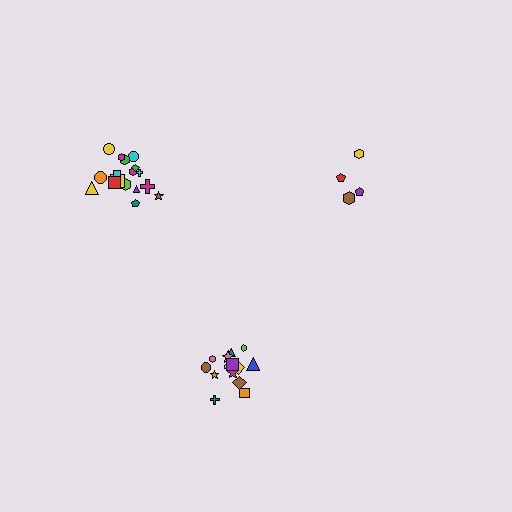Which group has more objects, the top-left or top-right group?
The top-left group.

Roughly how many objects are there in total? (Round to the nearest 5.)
Roughly 35 objects in total.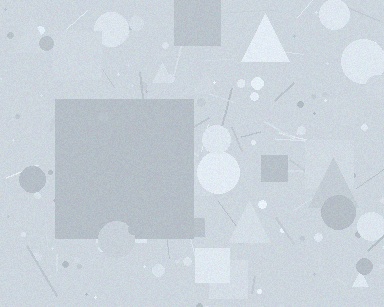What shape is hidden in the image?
A square is hidden in the image.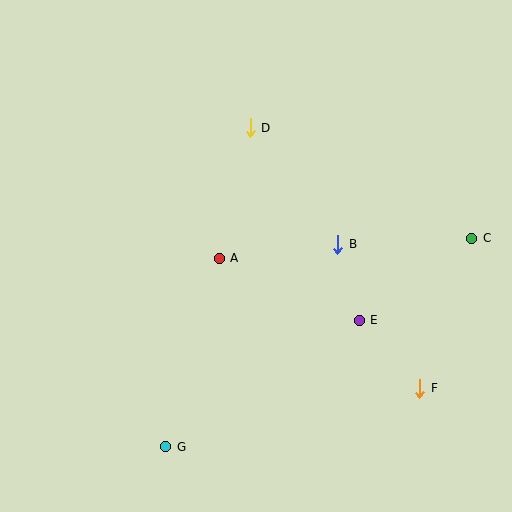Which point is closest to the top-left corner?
Point D is closest to the top-left corner.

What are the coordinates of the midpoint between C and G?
The midpoint between C and G is at (319, 342).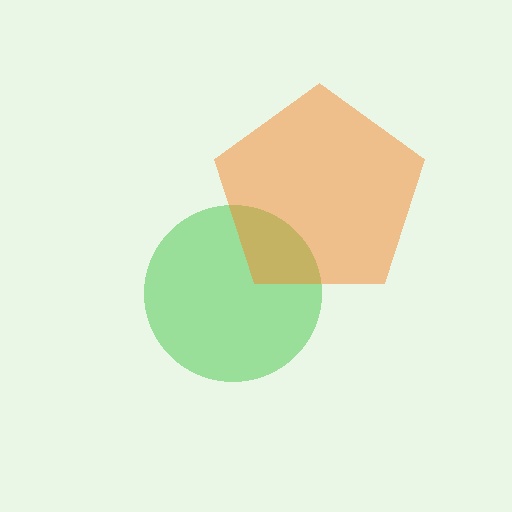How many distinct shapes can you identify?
There are 2 distinct shapes: a green circle, an orange pentagon.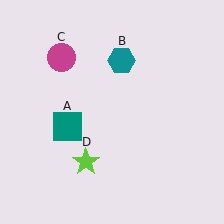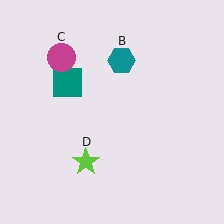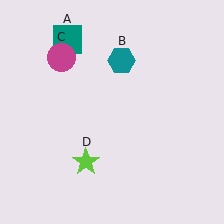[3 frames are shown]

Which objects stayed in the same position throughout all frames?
Teal hexagon (object B) and magenta circle (object C) and lime star (object D) remained stationary.